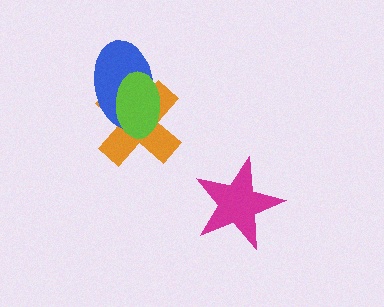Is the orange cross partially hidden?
Yes, it is partially covered by another shape.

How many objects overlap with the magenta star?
0 objects overlap with the magenta star.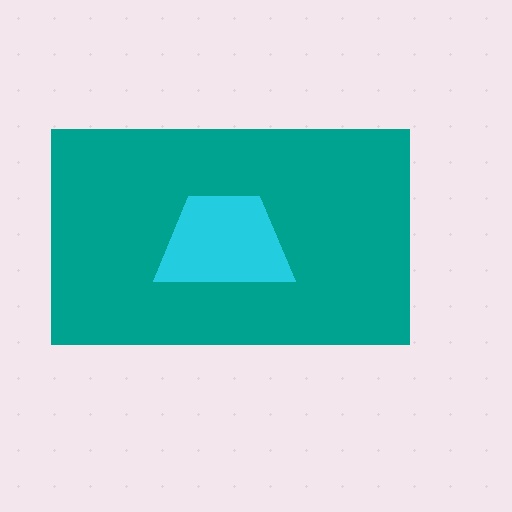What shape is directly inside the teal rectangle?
The cyan trapezoid.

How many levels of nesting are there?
2.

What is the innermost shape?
The cyan trapezoid.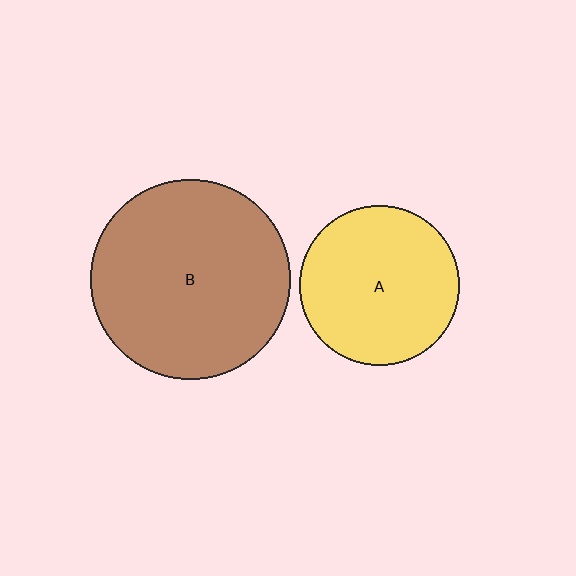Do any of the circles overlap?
No, none of the circles overlap.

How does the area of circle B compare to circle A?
Approximately 1.6 times.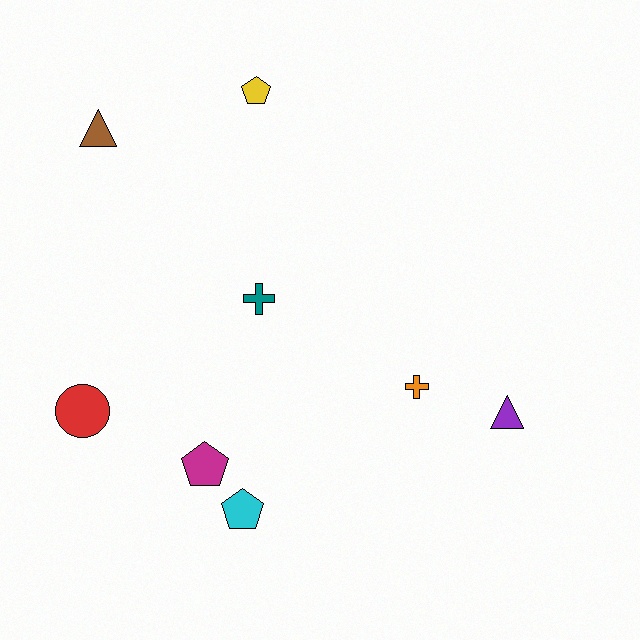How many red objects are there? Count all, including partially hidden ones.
There is 1 red object.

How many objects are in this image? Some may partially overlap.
There are 8 objects.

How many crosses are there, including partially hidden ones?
There are 2 crosses.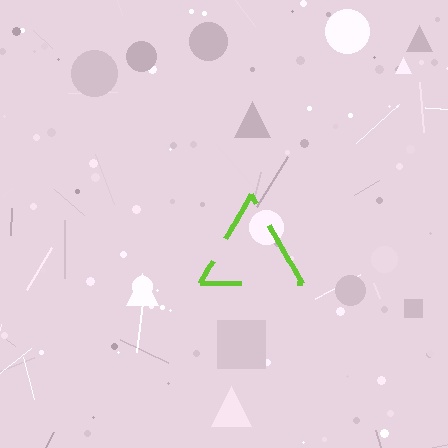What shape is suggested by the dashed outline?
The dashed outline suggests a triangle.